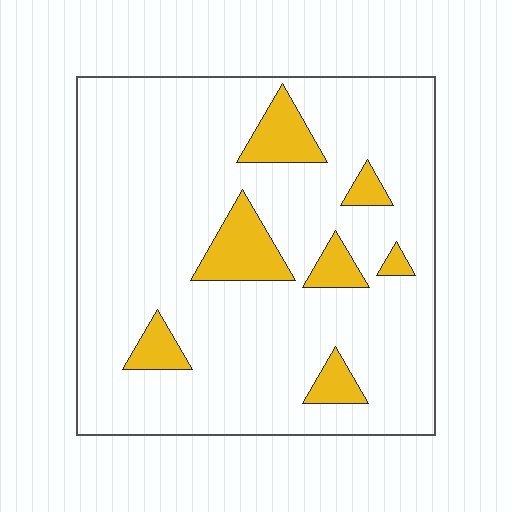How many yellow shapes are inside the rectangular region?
7.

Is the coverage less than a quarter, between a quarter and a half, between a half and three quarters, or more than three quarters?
Less than a quarter.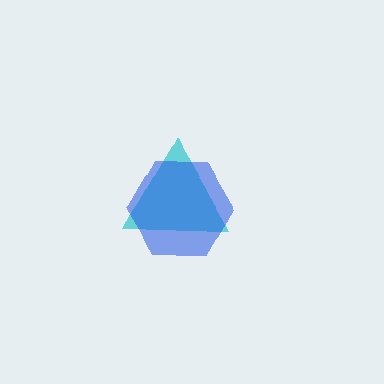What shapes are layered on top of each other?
The layered shapes are: a cyan triangle, a blue hexagon.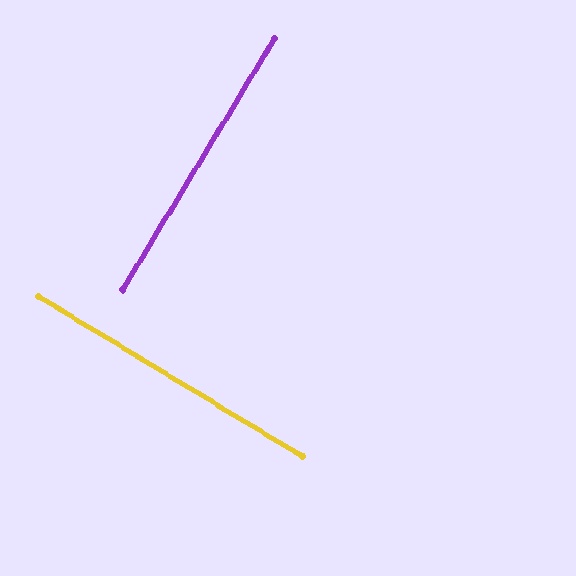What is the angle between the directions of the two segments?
Approximately 90 degrees.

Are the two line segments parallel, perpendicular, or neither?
Perpendicular — they meet at approximately 90°.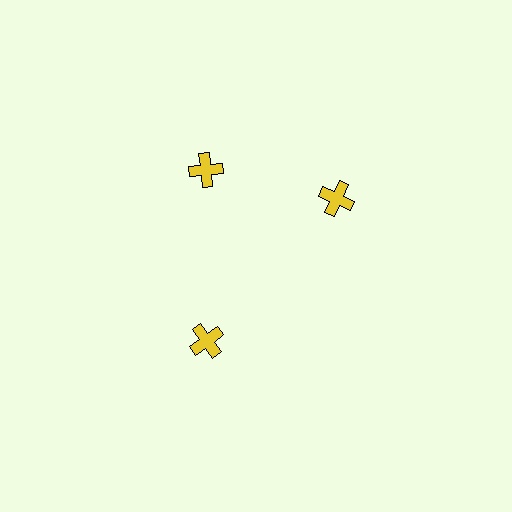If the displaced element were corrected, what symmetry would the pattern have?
It would have 3-fold rotational symmetry — the pattern would map onto itself every 120 degrees.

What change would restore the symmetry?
The symmetry would be restored by rotating it back into even spacing with its neighbors so that all 3 crosses sit at equal angles and equal distance from the center.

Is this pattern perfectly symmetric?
No. The 3 yellow crosses are arranged in a ring, but one element near the 3 o'clock position is rotated out of alignment along the ring, breaking the 3-fold rotational symmetry.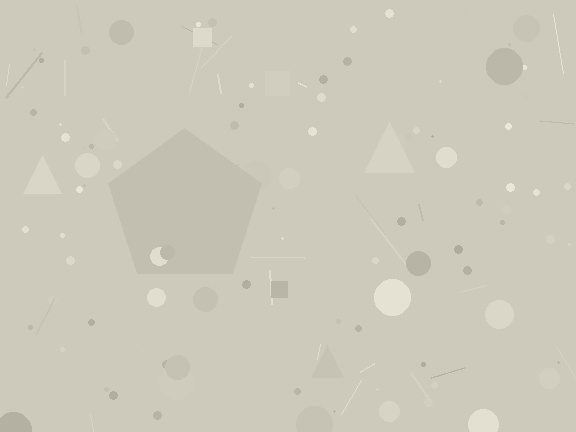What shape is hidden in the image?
A pentagon is hidden in the image.